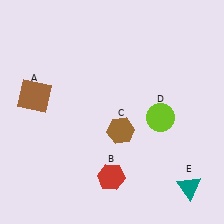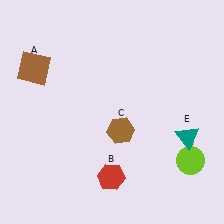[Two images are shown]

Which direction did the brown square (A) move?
The brown square (A) moved up.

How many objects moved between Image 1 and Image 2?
3 objects moved between the two images.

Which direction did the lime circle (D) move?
The lime circle (D) moved down.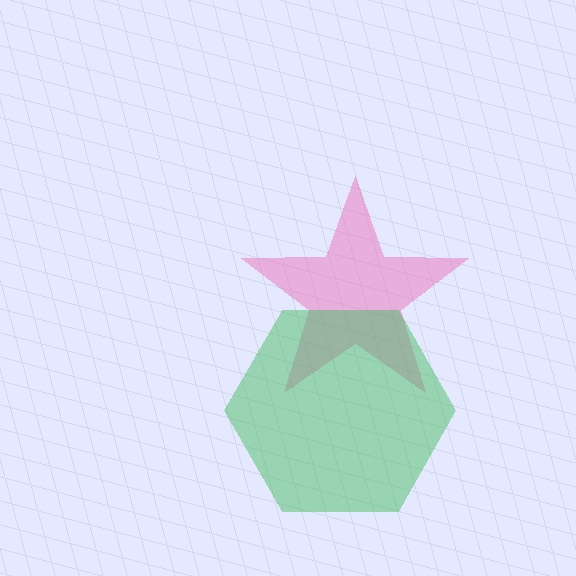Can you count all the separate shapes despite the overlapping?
Yes, there are 2 separate shapes.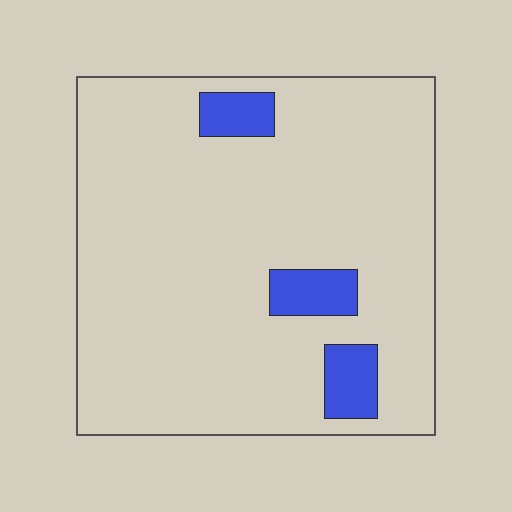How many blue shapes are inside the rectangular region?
3.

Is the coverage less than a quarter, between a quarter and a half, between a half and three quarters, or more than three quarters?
Less than a quarter.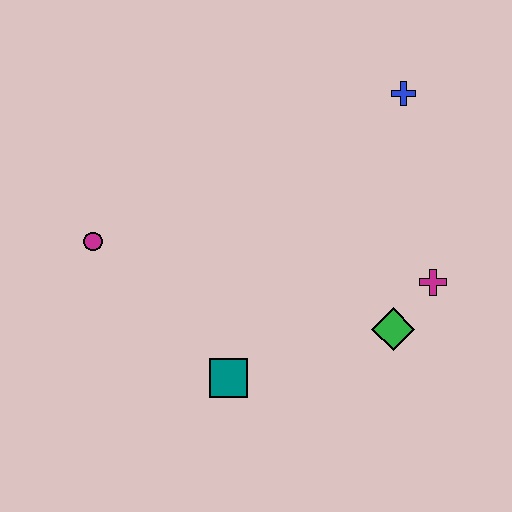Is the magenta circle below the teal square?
No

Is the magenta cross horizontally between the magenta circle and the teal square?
No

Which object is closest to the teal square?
The green diamond is closest to the teal square.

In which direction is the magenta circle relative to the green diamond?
The magenta circle is to the left of the green diamond.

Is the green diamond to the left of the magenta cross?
Yes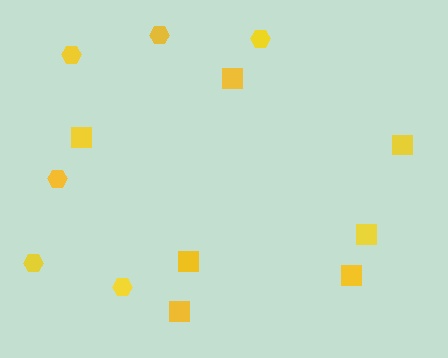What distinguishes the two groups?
There are 2 groups: one group of squares (7) and one group of hexagons (6).